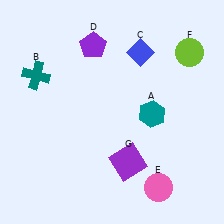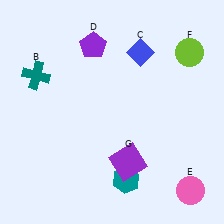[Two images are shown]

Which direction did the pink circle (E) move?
The pink circle (E) moved right.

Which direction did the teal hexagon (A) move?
The teal hexagon (A) moved down.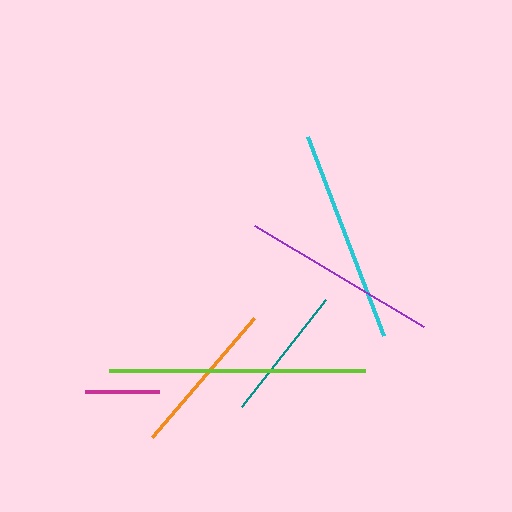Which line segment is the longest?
The lime line is the longest at approximately 256 pixels.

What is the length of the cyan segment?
The cyan segment is approximately 213 pixels long.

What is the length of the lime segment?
The lime segment is approximately 256 pixels long.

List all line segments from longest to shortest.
From longest to shortest: lime, cyan, purple, orange, teal, magenta.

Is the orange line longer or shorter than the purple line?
The purple line is longer than the orange line.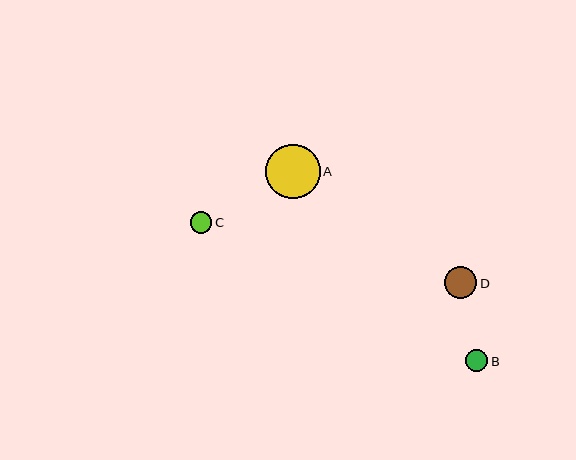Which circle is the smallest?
Circle C is the smallest with a size of approximately 21 pixels.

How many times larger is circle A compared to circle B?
Circle A is approximately 2.5 times the size of circle B.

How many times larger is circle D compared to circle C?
Circle D is approximately 1.5 times the size of circle C.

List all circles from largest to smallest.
From largest to smallest: A, D, B, C.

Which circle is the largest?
Circle A is the largest with a size of approximately 54 pixels.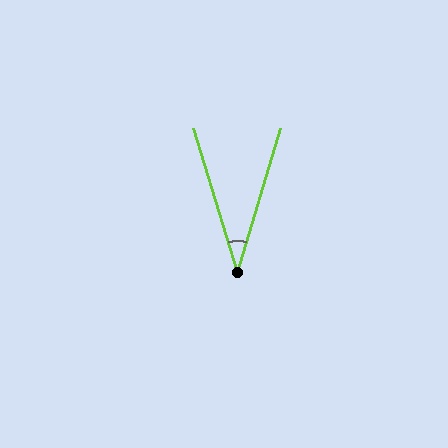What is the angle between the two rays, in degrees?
Approximately 33 degrees.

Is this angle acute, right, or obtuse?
It is acute.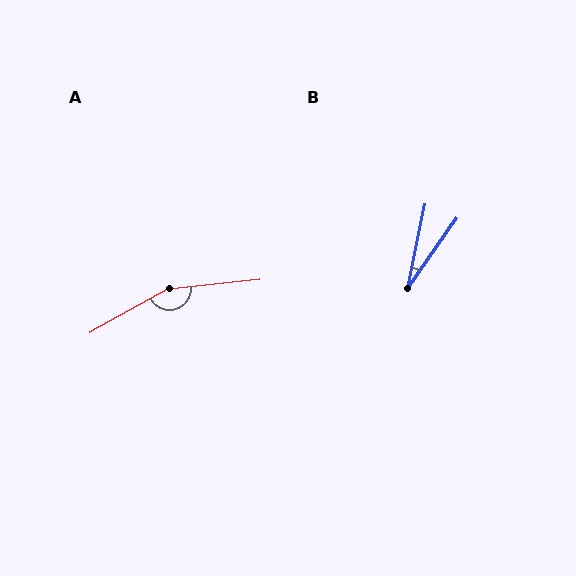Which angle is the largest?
A, at approximately 157 degrees.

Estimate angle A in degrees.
Approximately 157 degrees.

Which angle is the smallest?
B, at approximately 23 degrees.